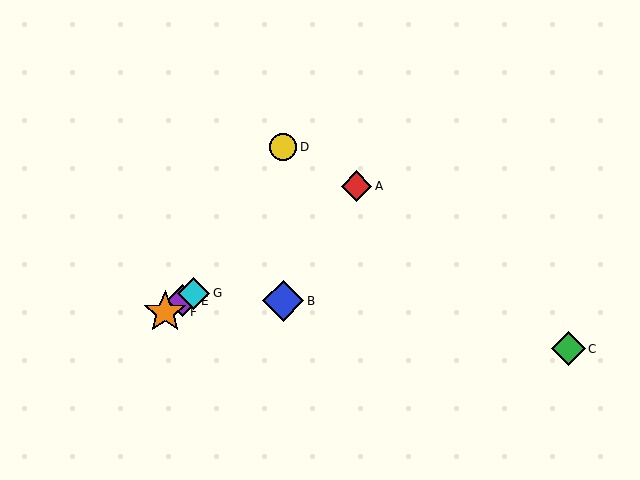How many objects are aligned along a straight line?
4 objects (A, E, F, G) are aligned along a straight line.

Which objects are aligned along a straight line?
Objects A, E, F, G are aligned along a straight line.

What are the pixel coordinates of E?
Object E is at (183, 301).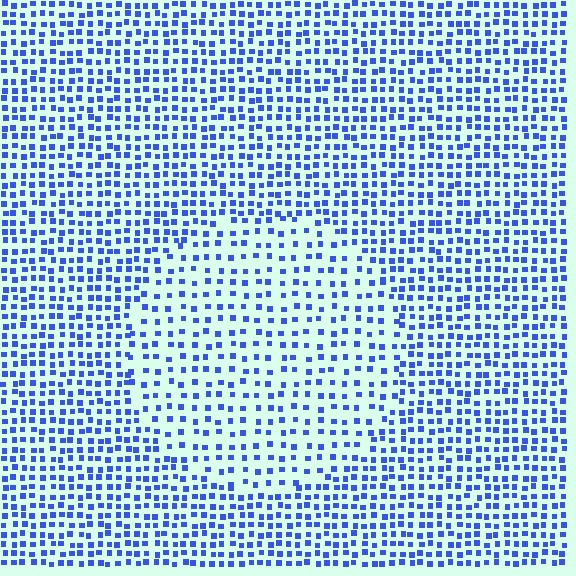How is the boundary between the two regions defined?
The boundary is defined by a change in element density (approximately 1.8x ratio). All elements are the same color, size, and shape.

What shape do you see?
I see a circle.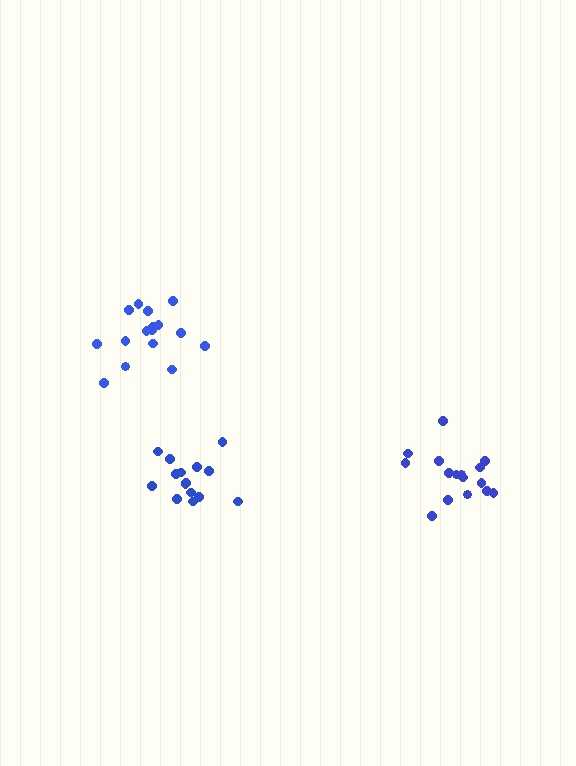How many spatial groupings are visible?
There are 3 spatial groupings.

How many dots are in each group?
Group 1: 16 dots, Group 2: 16 dots, Group 3: 15 dots (47 total).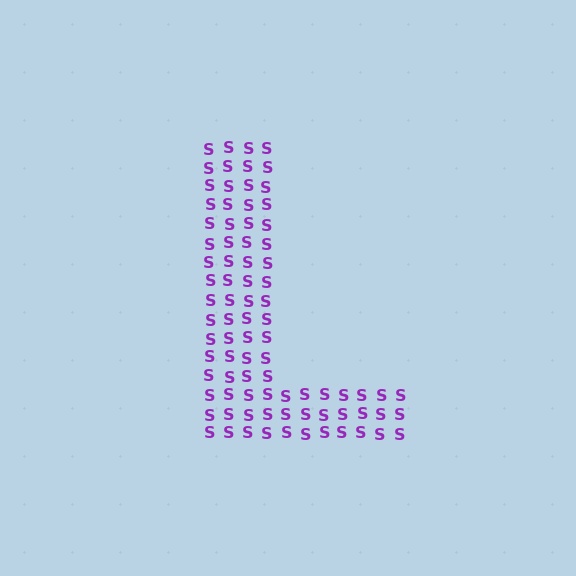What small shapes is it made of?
It is made of small letter S's.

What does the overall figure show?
The overall figure shows the letter L.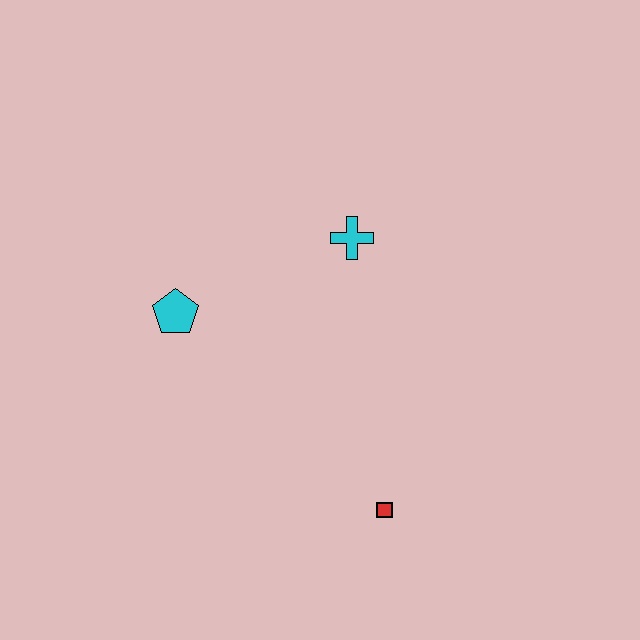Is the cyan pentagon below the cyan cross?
Yes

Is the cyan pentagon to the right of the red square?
No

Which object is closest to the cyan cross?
The cyan pentagon is closest to the cyan cross.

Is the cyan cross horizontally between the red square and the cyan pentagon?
Yes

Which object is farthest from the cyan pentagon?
The red square is farthest from the cyan pentagon.